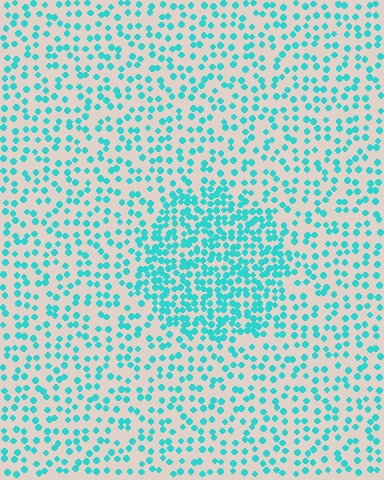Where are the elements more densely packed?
The elements are more densely packed inside the circle boundary.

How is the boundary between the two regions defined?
The boundary is defined by a change in element density (approximately 2.1x ratio). All elements are the same color, size, and shape.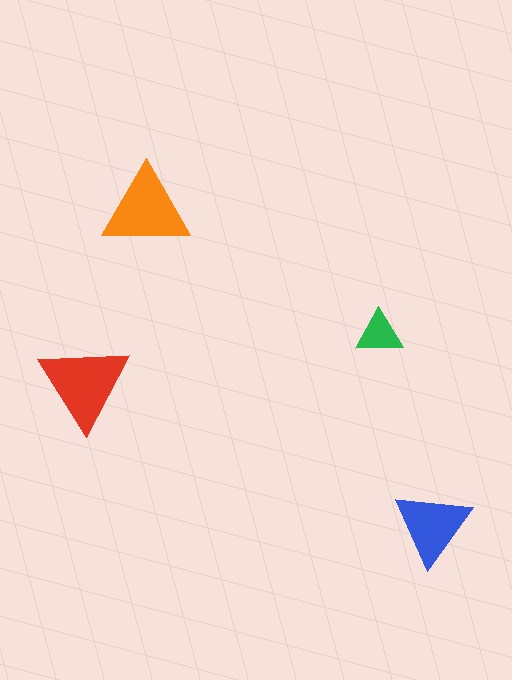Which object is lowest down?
The blue triangle is bottommost.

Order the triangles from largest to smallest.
the red one, the orange one, the blue one, the green one.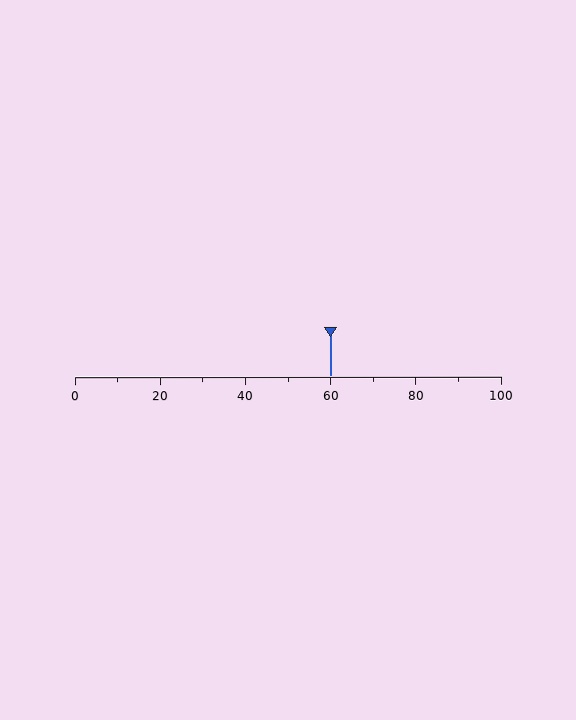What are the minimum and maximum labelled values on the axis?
The axis runs from 0 to 100.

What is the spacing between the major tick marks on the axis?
The major ticks are spaced 20 apart.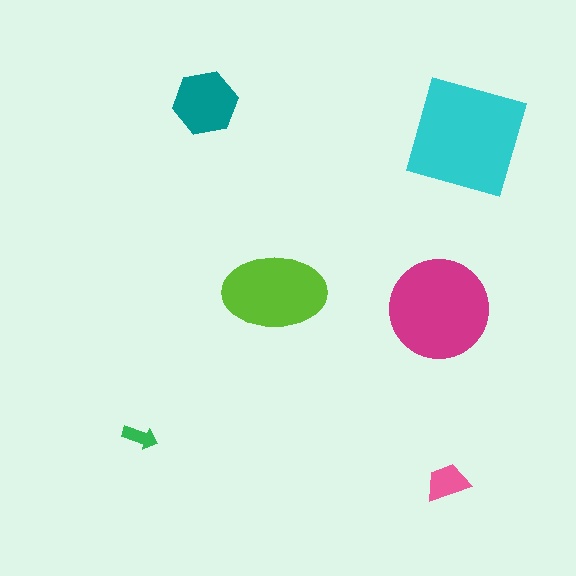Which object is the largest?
The cyan square.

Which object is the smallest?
The green arrow.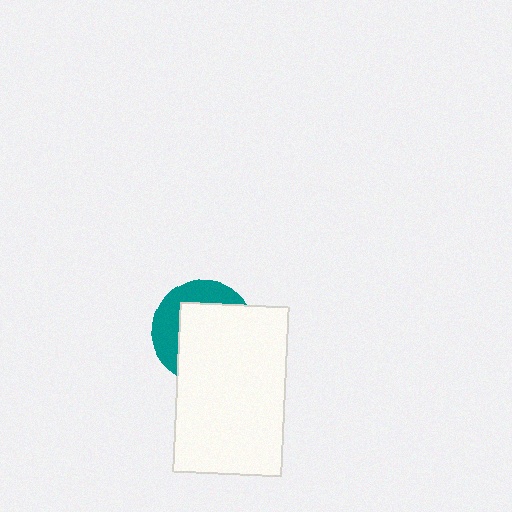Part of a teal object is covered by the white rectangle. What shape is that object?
It is a circle.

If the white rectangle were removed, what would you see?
You would see the complete teal circle.